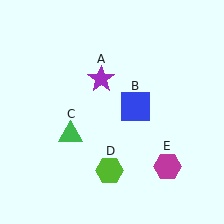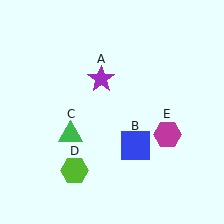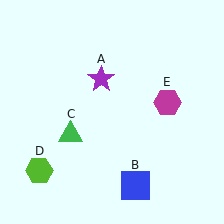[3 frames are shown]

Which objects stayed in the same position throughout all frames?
Purple star (object A) and green triangle (object C) remained stationary.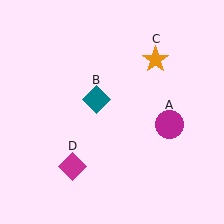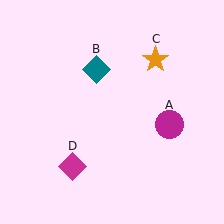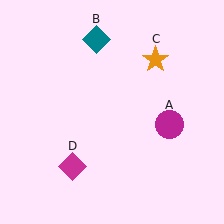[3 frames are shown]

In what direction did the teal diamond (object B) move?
The teal diamond (object B) moved up.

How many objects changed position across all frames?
1 object changed position: teal diamond (object B).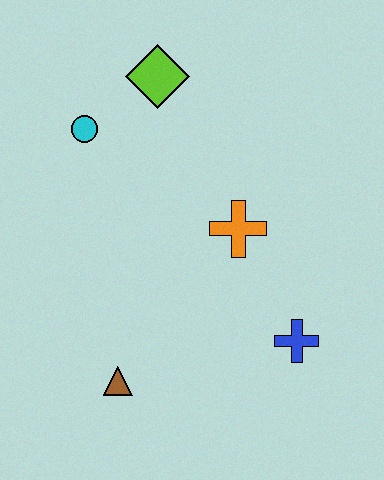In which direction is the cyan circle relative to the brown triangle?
The cyan circle is above the brown triangle.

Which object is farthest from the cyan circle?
The blue cross is farthest from the cyan circle.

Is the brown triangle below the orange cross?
Yes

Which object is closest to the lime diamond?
The cyan circle is closest to the lime diamond.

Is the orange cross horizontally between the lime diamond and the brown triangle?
No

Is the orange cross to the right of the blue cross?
No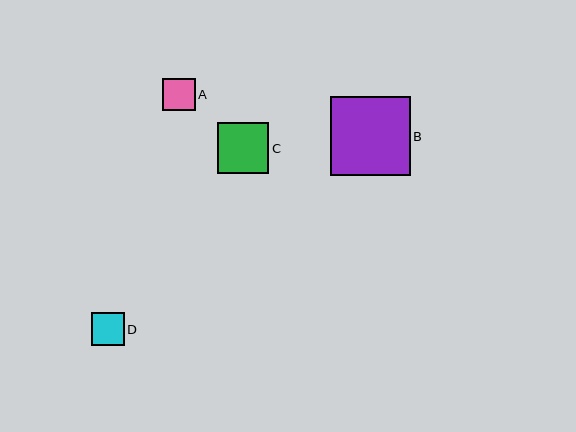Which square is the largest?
Square B is the largest with a size of approximately 79 pixels.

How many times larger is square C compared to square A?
Square C is approximately 1.6 times the size of square A.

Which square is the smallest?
Square A is the smallest with a size of approximately 32 pixels.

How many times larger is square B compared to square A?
Square B is approximately 2.5 times the size of square A.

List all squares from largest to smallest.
From largest to smallest: B, C, D, A.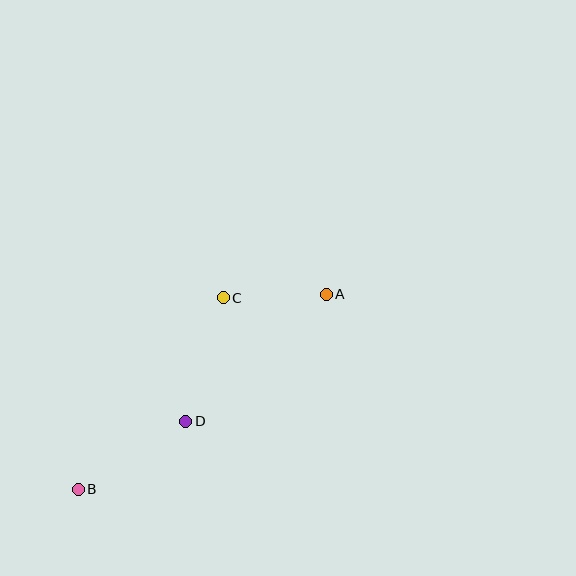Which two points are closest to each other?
Points A and C are closest to each other.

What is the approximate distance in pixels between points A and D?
The distance between A and D is approximately 189 pixels.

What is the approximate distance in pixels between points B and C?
The distance between B and C is approximately 240 pixels.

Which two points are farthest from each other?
Points A and B are farthest from each other.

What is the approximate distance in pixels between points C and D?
The distance between C and D is approximately 129 pixels.